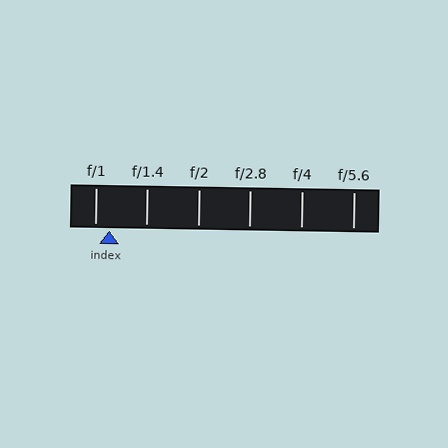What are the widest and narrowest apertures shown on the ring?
The widest aperture shown is f/1 and the narrowest is f/5.6.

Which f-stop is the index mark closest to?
The index mark is closest to f/1.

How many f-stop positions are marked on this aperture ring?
There are 6 f-stop positions marked.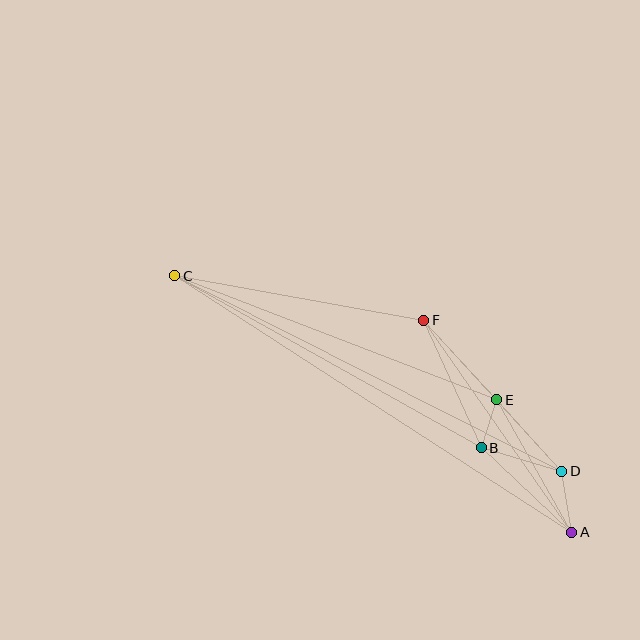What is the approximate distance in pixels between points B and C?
The distance between B and C is approximately 352 pixels.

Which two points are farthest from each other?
Points A and C are farthest from each other.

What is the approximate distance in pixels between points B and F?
The distance between B and F is approximately 140 pixels.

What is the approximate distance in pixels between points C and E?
The distance between C and E is approximately 345 pixels.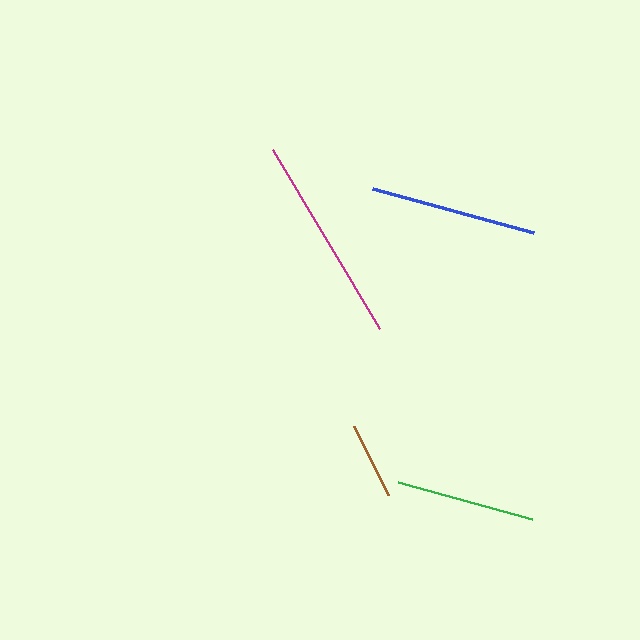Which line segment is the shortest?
The brown line is the shortest at approximately 76 pixels.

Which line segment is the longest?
The magenta line is the longest at approximately 209 pixels.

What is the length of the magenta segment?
The magenta segment is approximately 209 pixels long.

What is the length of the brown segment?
The brown segment is approximately 76 pixels long.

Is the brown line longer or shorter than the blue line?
The blue line is longer than the brown line.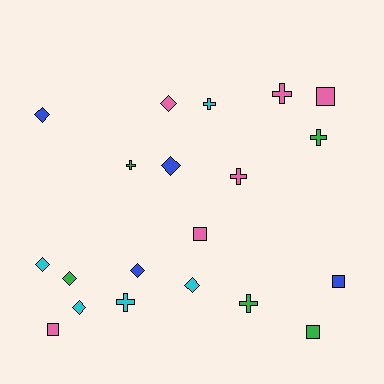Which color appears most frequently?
Pink, with 6 objects.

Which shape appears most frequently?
Diamond, with 8 objects.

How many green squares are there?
There is 1 green square.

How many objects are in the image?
There are 20 objects.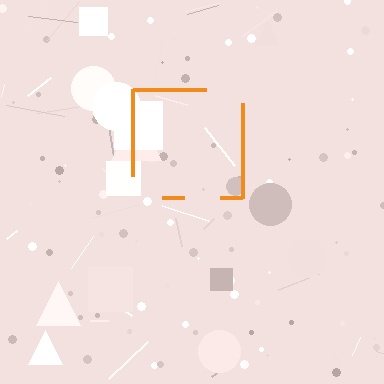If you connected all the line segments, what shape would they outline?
They would outline a square.